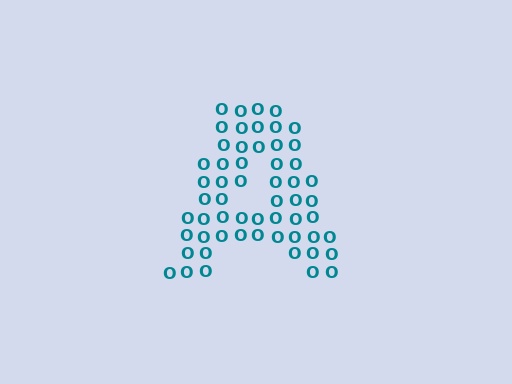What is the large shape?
The large shape is the letter A.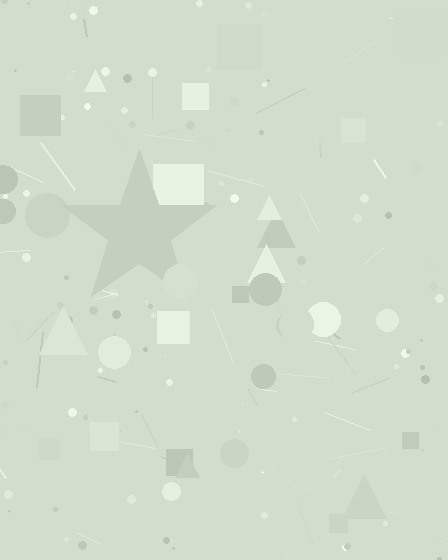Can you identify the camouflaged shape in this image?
The camouflaged shape is a star.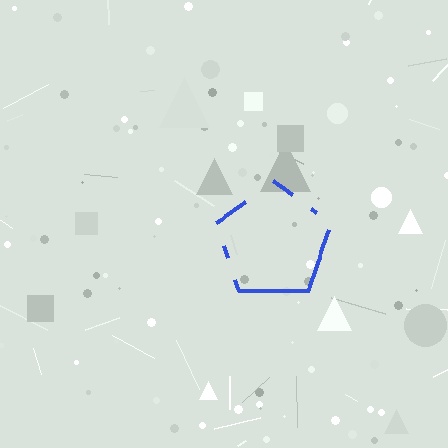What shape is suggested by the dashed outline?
The dashed outline suggests a pentagon.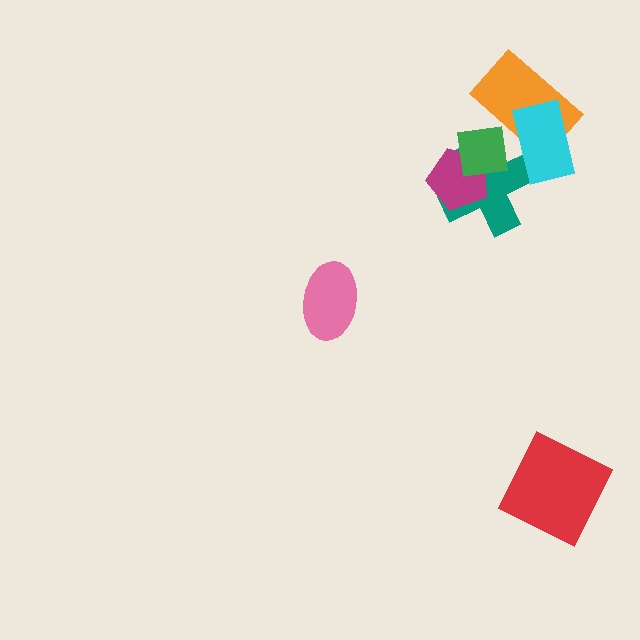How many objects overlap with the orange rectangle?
2 objects overlap with the orange rectangle.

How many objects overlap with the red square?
0 objects overlap with the red square.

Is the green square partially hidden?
Yes, it is partially covered by another shape.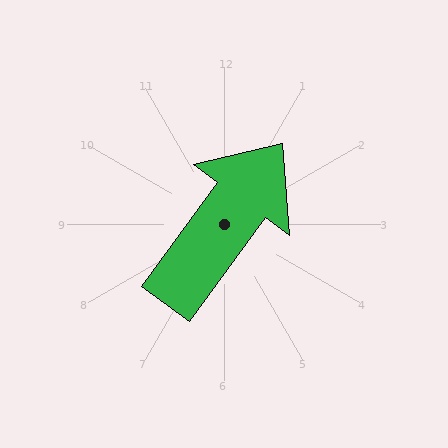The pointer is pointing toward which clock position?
Roughly 1 o'clock.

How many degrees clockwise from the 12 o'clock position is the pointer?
Approximately 36 degrees.